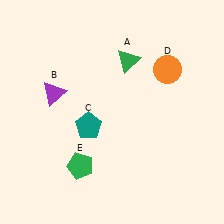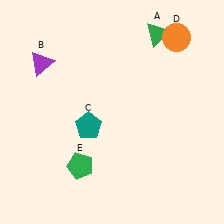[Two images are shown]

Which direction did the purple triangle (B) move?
The purple triangle (B) moved up.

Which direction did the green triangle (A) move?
The green triangle (A) moved right.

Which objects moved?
The objects that moved are: the green triangle (A), the purple triangle (B), the orange circle (D).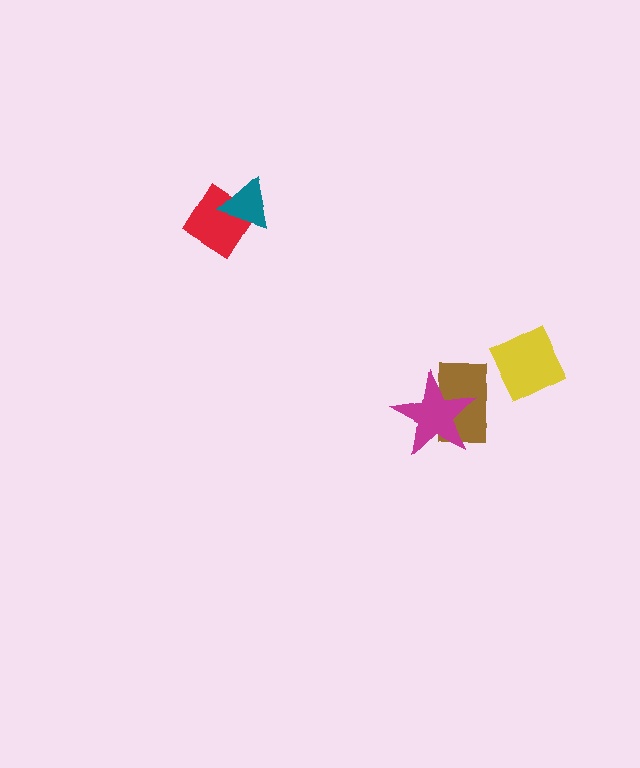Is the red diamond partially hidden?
Yes, it is partially covered by another shape.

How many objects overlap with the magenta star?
1 object overlaps with the magenta star.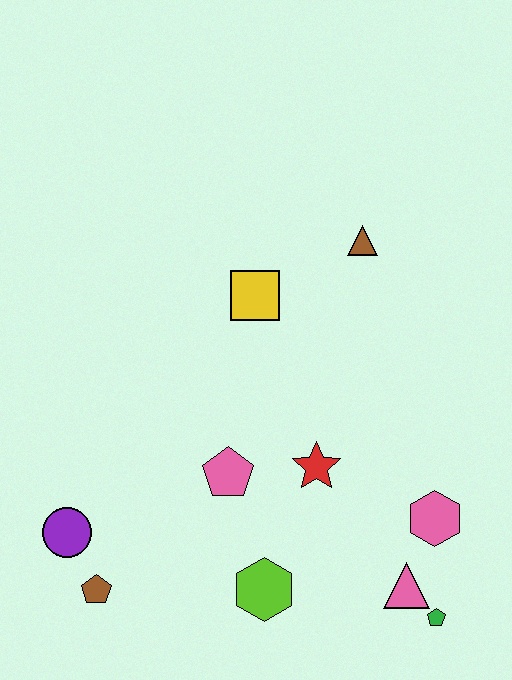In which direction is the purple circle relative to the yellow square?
The purple circle is below the yellow square.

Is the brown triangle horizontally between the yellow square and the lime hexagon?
No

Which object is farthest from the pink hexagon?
The purple circle is farthest from the pink hexagon.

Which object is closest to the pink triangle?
The green pentagon is closest to the pink triangle.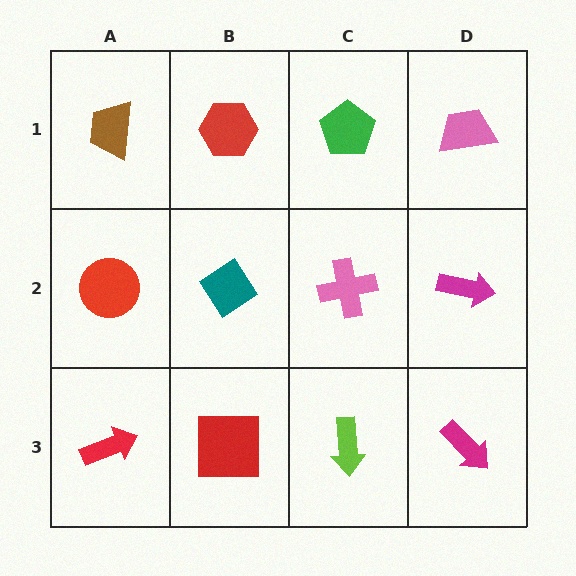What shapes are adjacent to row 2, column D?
A pink trapezoid (row 1, column D), a magenta arrow (row 3, column D), a pink cross (row 2, column C).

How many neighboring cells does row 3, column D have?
2.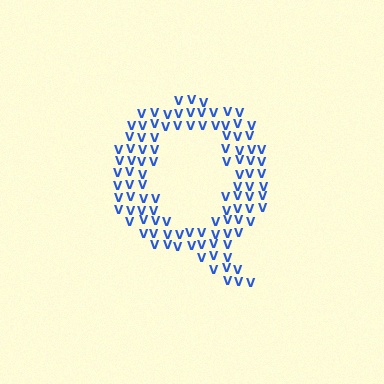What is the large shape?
The large shape is the letter Q.